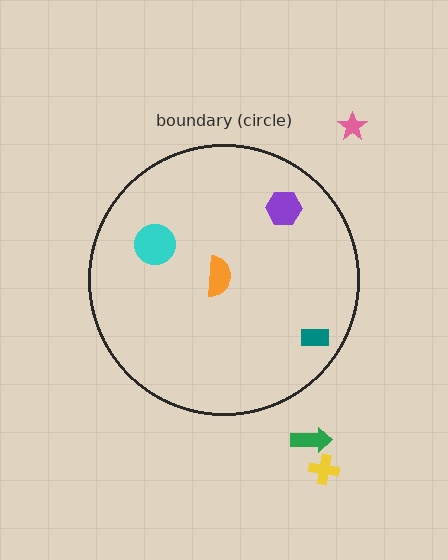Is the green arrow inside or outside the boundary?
Outside.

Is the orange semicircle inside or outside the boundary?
Inside.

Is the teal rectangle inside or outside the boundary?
Inside.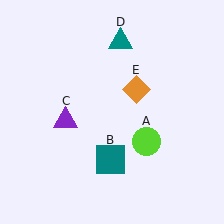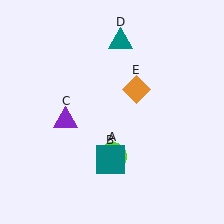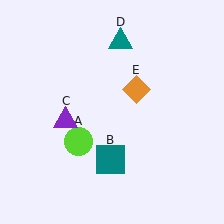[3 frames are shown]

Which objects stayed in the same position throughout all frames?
Teal square (object B) and purple triangle (object C) and teal triangle (object D) and orange diamond (object E) remained stationary.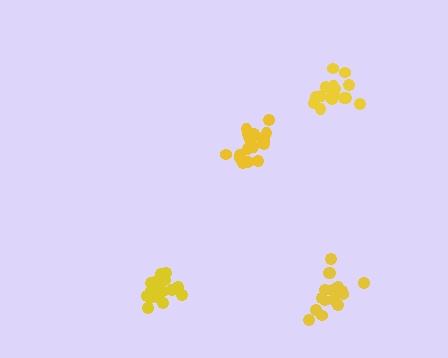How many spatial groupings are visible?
There are 4 spatial groupings.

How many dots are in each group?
Group 1: 17 dots, Group 2: 19 dots, Group 3: 16 dots, Group 4: 16 dots (68 total).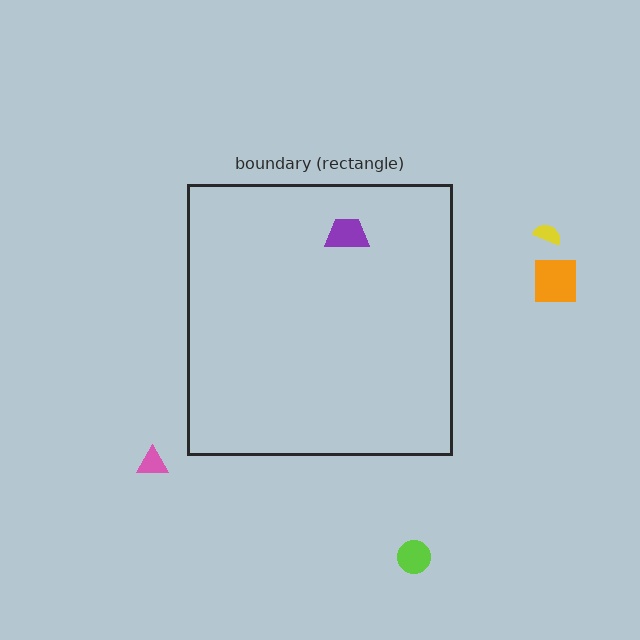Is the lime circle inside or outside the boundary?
Outside.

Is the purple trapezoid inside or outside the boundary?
Inside.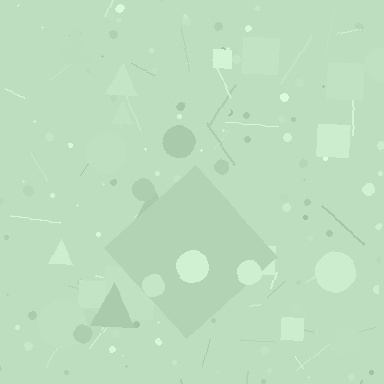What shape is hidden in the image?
A diamond is hidden in the image.